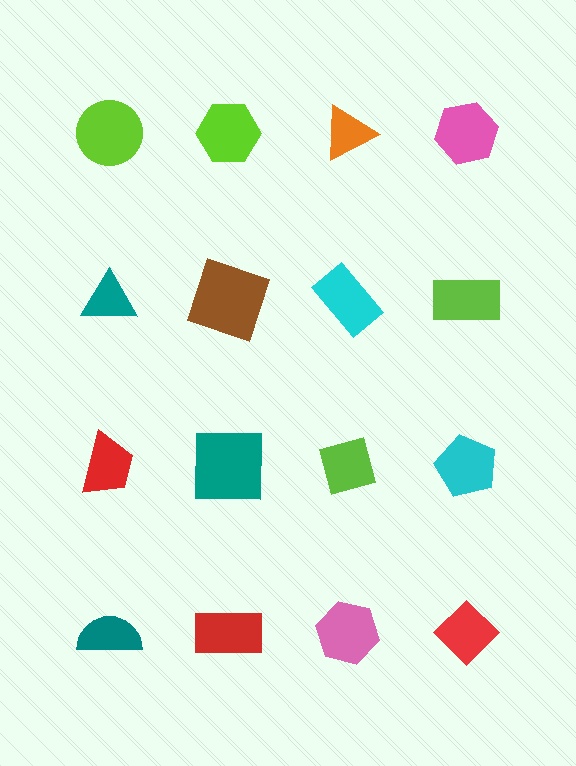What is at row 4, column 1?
A teal semicircle.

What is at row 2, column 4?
A lime rectangle.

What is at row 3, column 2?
A teal square.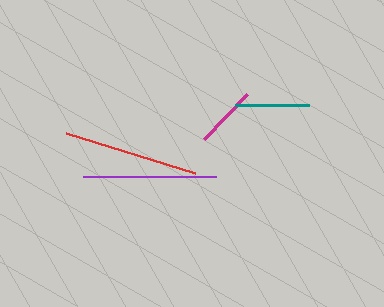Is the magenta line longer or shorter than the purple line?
The purple line is longer than the magenta line.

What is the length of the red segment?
The red segment is approximately 134 pixels long.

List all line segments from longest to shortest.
From longest to shortest: red, purple, teal, magenta.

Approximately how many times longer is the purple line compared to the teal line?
The purple line is approximately 1.8 times the length of the teal line.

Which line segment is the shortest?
The magenta line is the shortest at approximately 62 pixels.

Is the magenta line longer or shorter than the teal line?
The teal line is longer than the magenta line.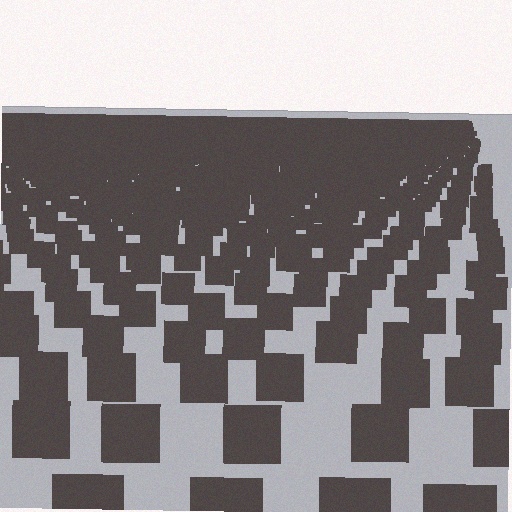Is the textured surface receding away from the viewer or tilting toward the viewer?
The surface is receding away from the viewer. Texture elements get smaller and denser toward the top.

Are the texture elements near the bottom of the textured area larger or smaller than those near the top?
Larger. Near the bottom, elements are closer to the viewer and appear at a bigger on-screen size.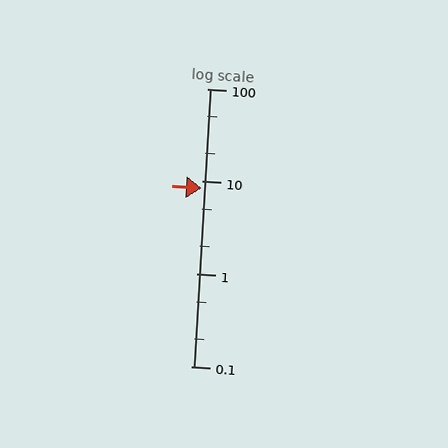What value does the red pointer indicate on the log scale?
The pointer indicates approximately 8.5.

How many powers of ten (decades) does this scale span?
The scale spans 3 decades, from 0.1 to 100.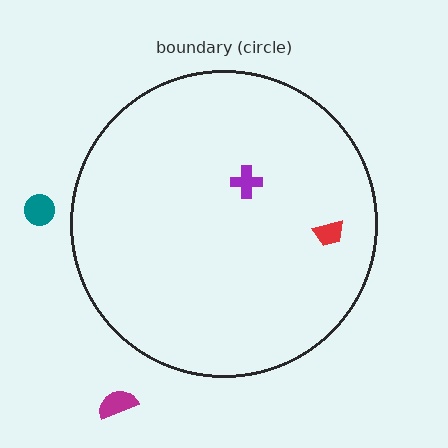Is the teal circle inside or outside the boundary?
Outside.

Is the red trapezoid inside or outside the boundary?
Inside.